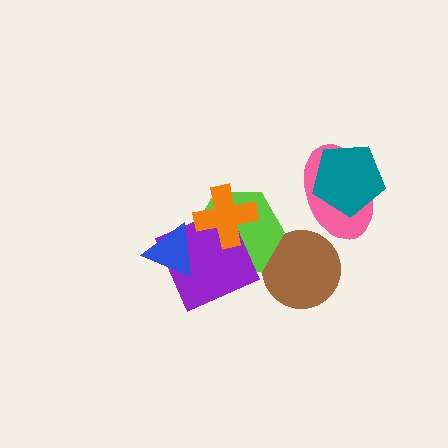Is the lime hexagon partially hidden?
Yes, it is partially covered by another shape.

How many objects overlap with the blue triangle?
2 objects overlap with the blue triangle.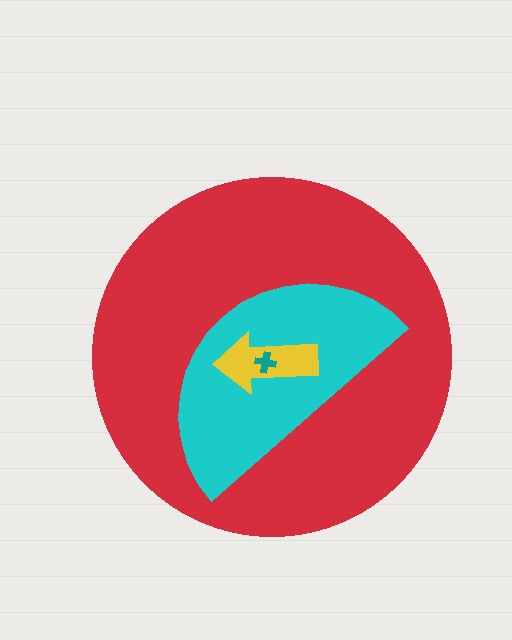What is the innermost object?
The teal cross.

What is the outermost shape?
The red circle.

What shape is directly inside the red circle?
The cyan semicircle.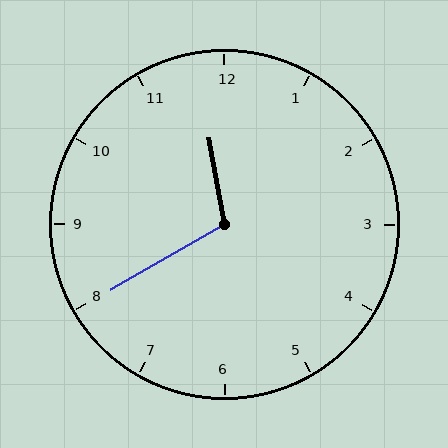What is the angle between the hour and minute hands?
Approximately 110 degrees.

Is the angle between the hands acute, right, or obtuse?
It is obtuse.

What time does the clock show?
11:40.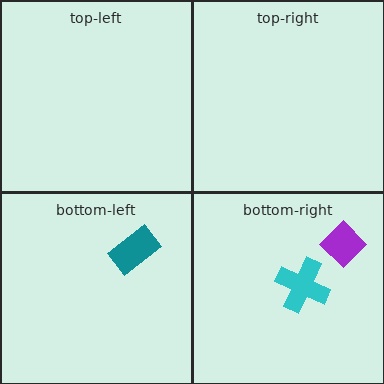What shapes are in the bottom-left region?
The teal rectangle.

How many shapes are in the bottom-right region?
2.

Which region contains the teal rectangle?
The bottom-left region.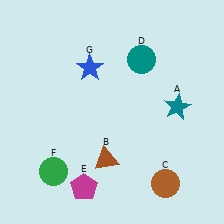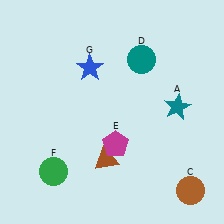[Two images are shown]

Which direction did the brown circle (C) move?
The brown circle (C) moved right.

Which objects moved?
The objects that moved are: the brown circle (C), the magenta pentagon (E).